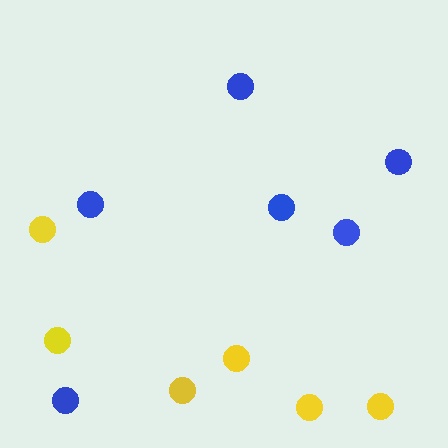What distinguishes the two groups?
There are 2 groups: one group of yellow circles (6) and one group of blue circles (6).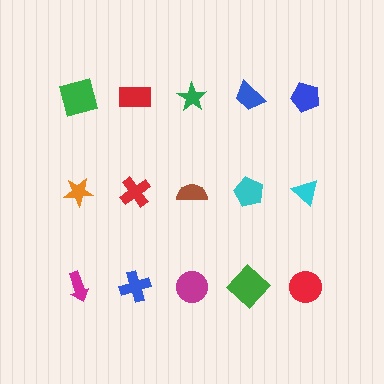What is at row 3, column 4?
A green diamond.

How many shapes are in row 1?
5 shapes.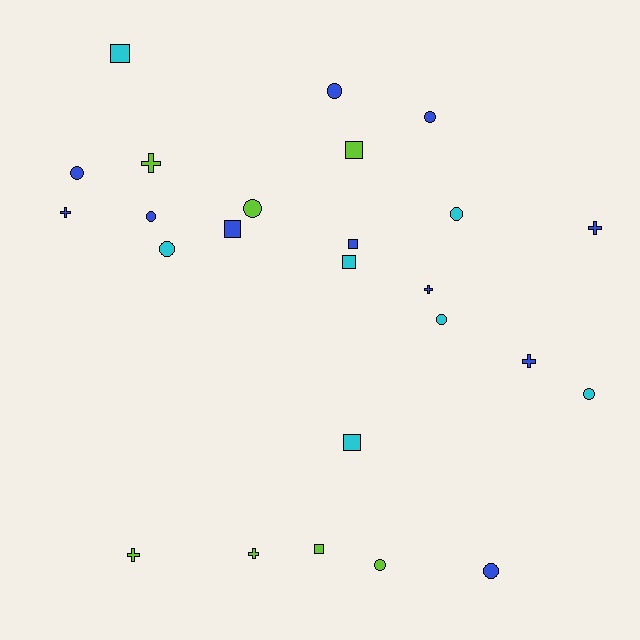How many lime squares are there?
There are 2 lime squares.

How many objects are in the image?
There are 25 objects.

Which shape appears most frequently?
Circle, with 11 objects.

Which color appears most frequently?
Blue, with 11 objects.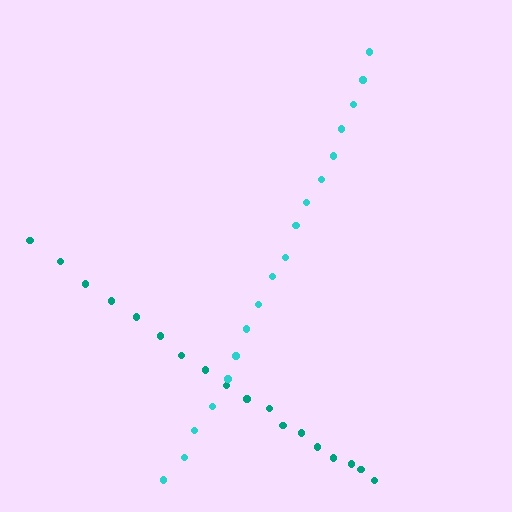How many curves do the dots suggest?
There are 2 distinct paths.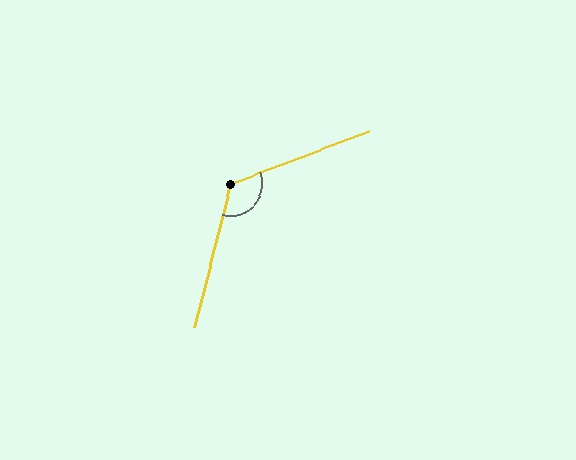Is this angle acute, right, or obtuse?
It is obtuse.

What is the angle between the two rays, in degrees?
Approximately 125 degrees.